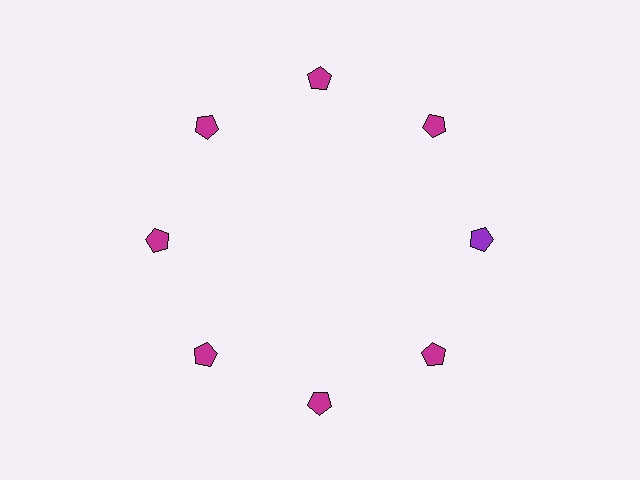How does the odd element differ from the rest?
It has a different color: purple instead of magenta.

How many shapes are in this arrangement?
There are 8 shapes arranged in a ring pattern.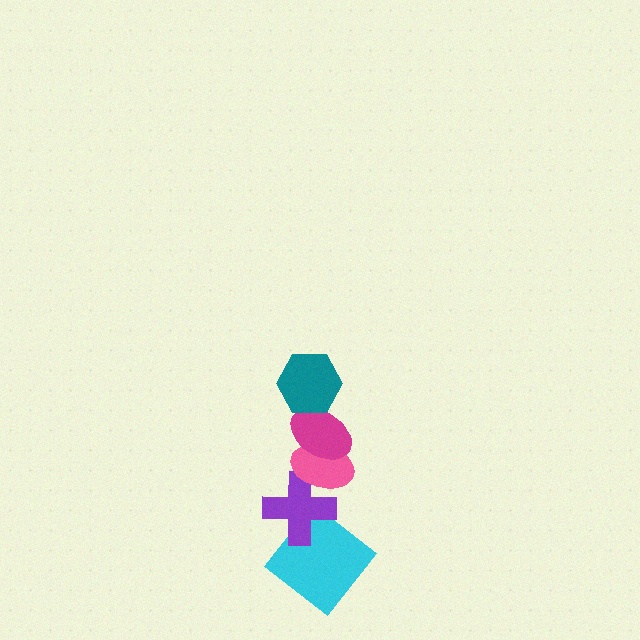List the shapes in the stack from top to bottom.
From top to bottom: the teal hexagon, the magenta ellipse, the pink ellipse, the purple cross, the cyan diamond.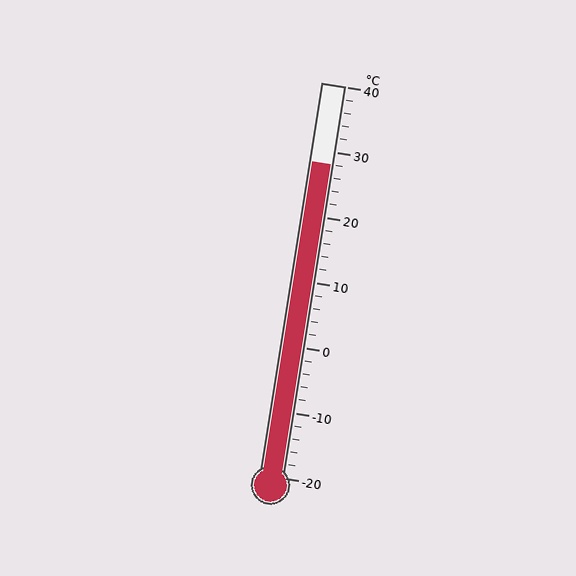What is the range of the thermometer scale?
The thermometer scale ranges from -20°C to 40°C.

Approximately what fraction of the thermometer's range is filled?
The thermometer is filled to approximately 80% of its range.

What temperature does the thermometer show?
The thermometer shows approximately 28°C.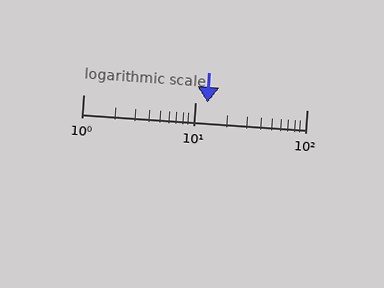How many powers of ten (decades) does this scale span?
The scale spans 2 decades, from 1 to 100.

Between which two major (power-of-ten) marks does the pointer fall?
The pointer is between 10 and 100.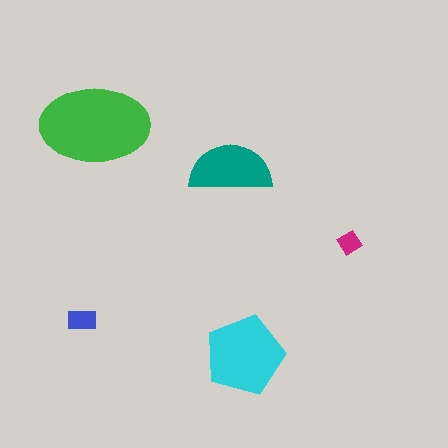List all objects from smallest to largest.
The magenta diamond, the blue rectangle, the teal semicircle, the cyan pentagon, the green ellipse.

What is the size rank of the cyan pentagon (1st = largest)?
2nd.